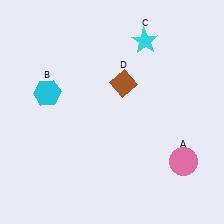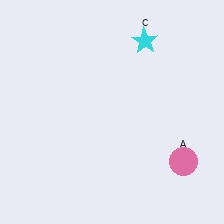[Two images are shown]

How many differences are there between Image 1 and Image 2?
There are 2 differences between the two images.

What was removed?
The cyan hexagon (B), the brown diamond (D) were removed in Image 2.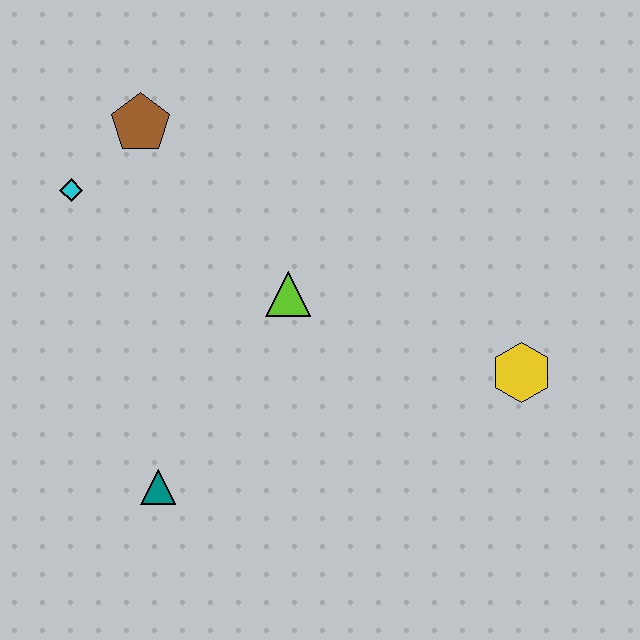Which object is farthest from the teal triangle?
The yellow hexagon is farthest from the teal triangle.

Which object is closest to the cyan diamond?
The brown pentagon is closest to the cyan diamond.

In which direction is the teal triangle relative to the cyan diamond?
The teal triangle is below the cyan diamond.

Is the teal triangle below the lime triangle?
Yes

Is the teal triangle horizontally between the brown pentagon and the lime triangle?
Yes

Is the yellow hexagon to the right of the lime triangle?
Yes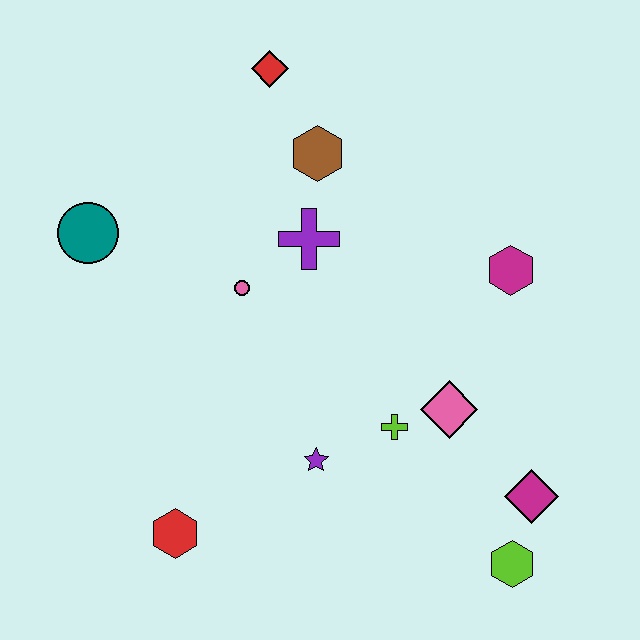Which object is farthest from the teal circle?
The lime hexagon is farthest from the teal circle.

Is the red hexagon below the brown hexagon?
Yes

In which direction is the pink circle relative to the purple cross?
The pink circle is to the left of the purple cross.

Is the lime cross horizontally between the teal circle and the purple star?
No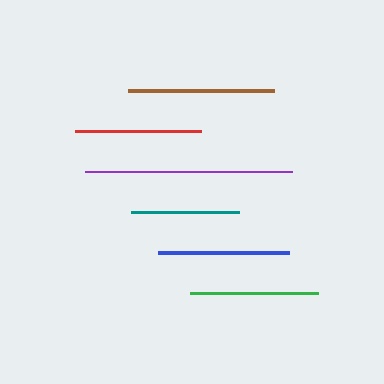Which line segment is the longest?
The purple line is the longest at approximately 207 pixels.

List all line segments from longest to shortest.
From longest to shortest: purple, brown, blue, green, red, teal.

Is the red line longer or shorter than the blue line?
The blue line is longer than the red line.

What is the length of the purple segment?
The purple segment is approximately 207 pixels long.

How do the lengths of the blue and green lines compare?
The blue and green lines are approximately the same length.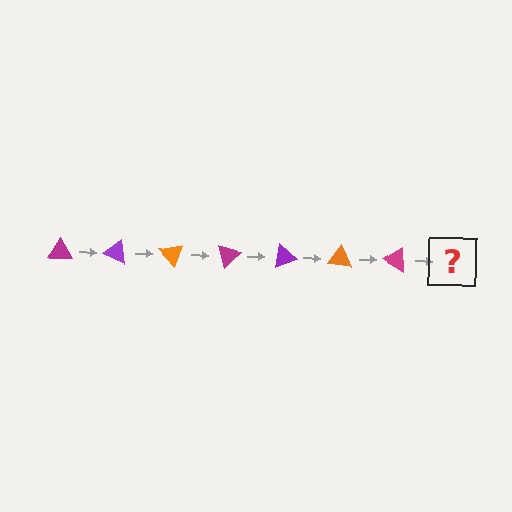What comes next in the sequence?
The next element should be a purple triangle, rotated 175 degrees from the start.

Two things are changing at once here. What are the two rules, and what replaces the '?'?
The two rules are that it rotates 25 degrees each step and the color cycles through magenta, purple, and orange. The '?' should be a purple triangle, rotated 175 degrees from the start.